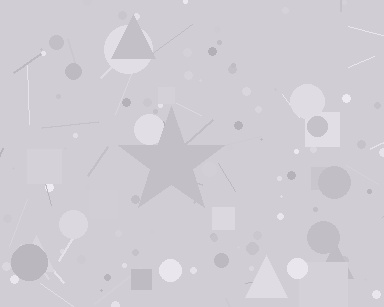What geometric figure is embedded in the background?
A star is embedded in the background.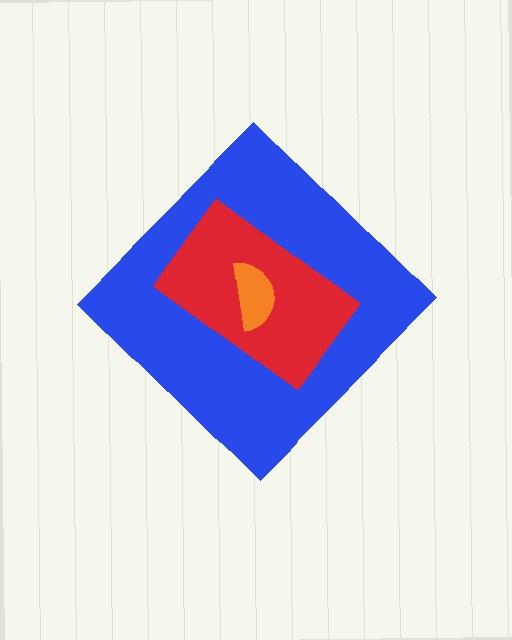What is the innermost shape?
The orange semicircle.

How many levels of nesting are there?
3.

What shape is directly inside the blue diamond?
The red rectangle.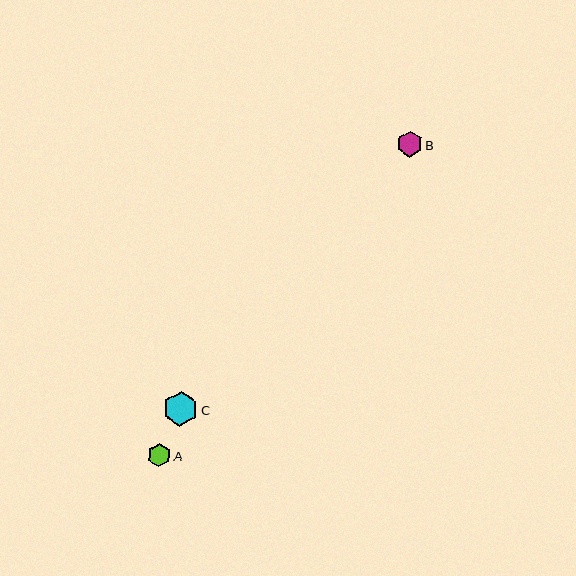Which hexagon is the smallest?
Hexagon A is the smallest with a size of approximately 23 pixels.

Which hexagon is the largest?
Hexagon C is the largest with a size of approximately 34 pixels.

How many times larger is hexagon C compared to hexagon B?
Hexagon C is approximately 1.3 times the size of hexagon B.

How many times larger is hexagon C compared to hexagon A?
Hexagon C is approximately 1.5 times the size of hexagon A.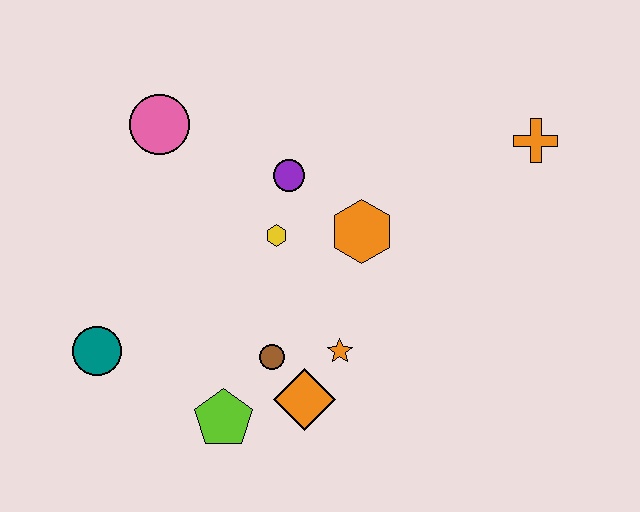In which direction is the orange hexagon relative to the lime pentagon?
The orange hexagon is above the lime pentagon.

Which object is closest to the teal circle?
The lime pentagon is closest to the teal circle.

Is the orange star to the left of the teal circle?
No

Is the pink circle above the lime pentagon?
Yes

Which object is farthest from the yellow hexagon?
The orange cross is farthest from the yellow hexagon.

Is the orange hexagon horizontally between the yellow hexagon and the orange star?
No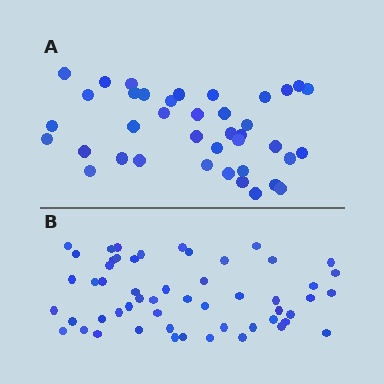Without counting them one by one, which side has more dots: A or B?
Region B (the bottom region) has more dots.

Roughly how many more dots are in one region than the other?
Region B has approximately 15 more dots than region A.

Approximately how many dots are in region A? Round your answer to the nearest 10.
About 40 dots. (The exact count is 39, which rounds to 40.)